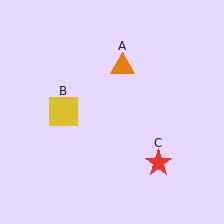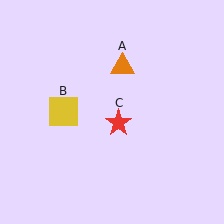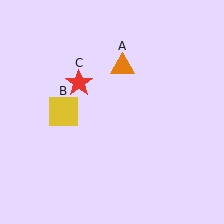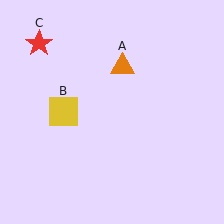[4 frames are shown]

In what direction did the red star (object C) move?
The red star (object C) moved up and to the left.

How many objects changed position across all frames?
1 object changed position: red star (object C).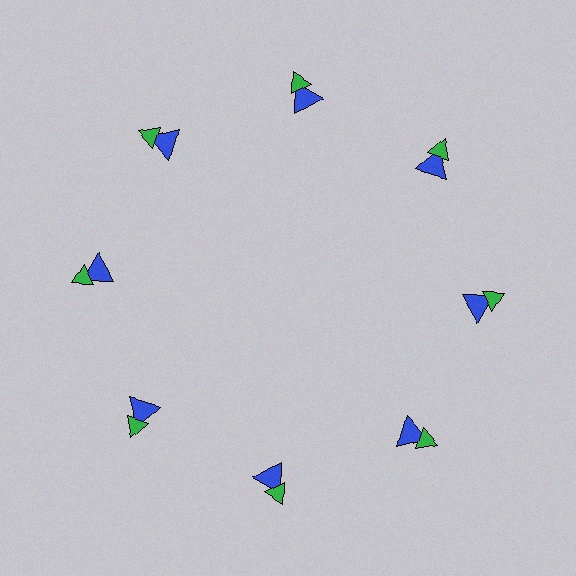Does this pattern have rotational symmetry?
Yes, this pattern has 8-fold rotational symmetry. It looks the same after rotating 45 degrees around the center.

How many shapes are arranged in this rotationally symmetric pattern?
There are 16 shapes, arranged in 8 groups of 2.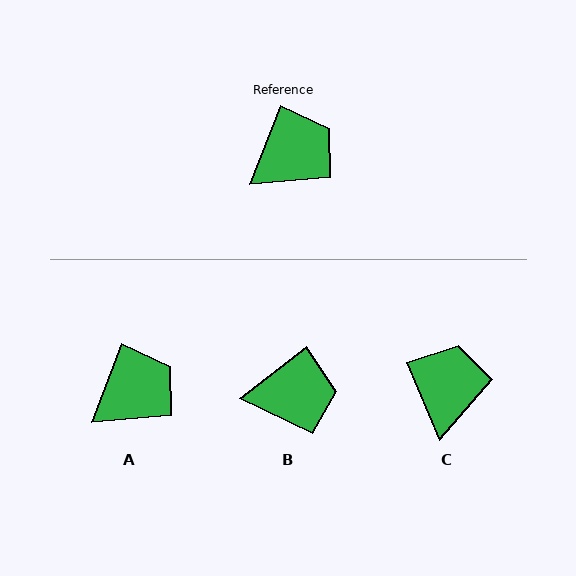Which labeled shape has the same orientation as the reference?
A.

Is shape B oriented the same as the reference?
No, it is off by about 31 degrees.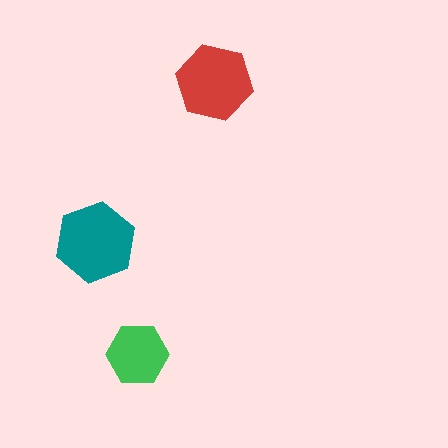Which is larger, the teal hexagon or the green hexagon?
The teal one.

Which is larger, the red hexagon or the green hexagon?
The red one.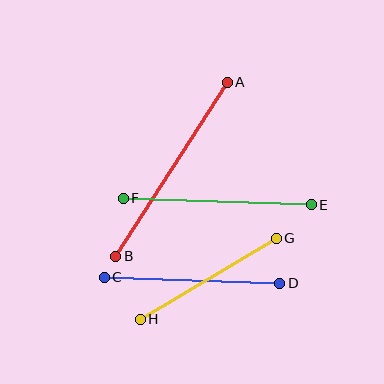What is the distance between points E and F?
The distance is approximately 188 pixels.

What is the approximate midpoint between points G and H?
The midpoint is at approximately (208, 279) pixels.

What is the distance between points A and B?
The distance is approximately 207 pixels.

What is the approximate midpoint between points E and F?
The midpoint is at approximately (217, 201) pixels.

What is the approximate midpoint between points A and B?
The midpoint is at approximately (171, 169) pixels.